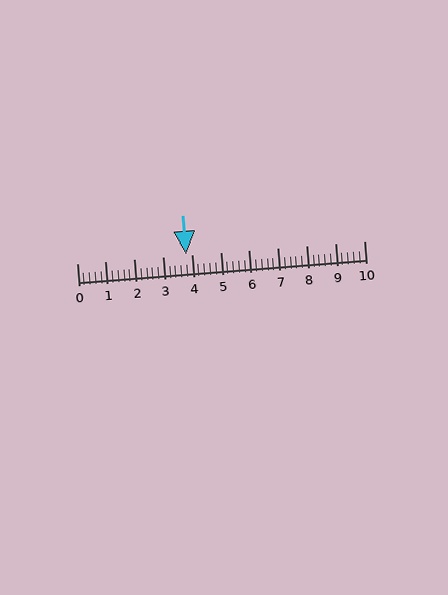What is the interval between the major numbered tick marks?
The major tick marks are spaced 1 units apart.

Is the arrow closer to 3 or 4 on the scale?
The arrow is closer to 4.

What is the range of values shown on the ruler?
The ruler shows values from 0 to 10.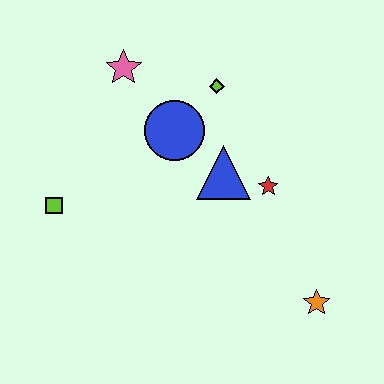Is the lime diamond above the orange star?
Yes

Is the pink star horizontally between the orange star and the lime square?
Yes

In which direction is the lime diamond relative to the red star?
The lime diamond is above the red star.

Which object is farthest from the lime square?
The orange star is farthest from the lime square.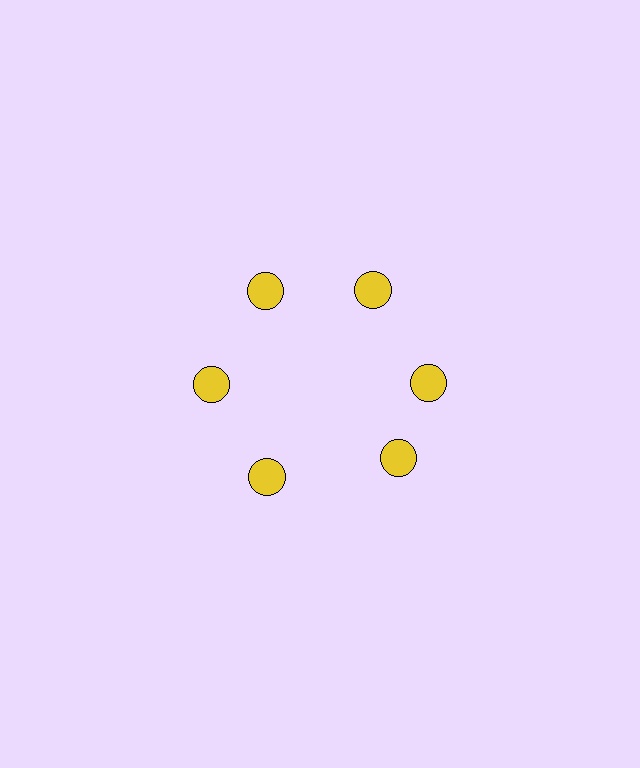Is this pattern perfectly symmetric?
No. The 6 yellow circles are arranged in a ring, but one element near the 5 o'clock position is rotated out of alignment along the ring, breaking the 6-fold rotational symmetry.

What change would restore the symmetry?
The symmetry would be restored by rotating it back into even spacing with its neighbors so that all 6 circles sit at equal angles and equal distance from the center.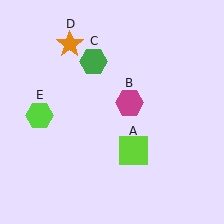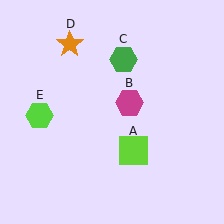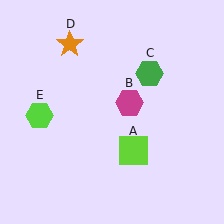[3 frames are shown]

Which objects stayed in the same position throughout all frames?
Lime square (object A) and magenta hexagon (object B) and orange star (object D) and lime hexagon (object E) remained stationary.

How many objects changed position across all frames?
1 object changed position: green hexagon (object C).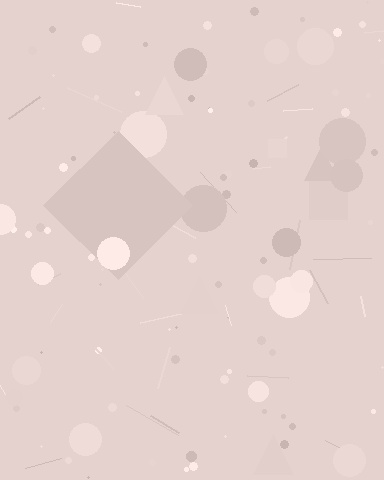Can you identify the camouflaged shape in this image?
The camouflaged shape is a diamond.